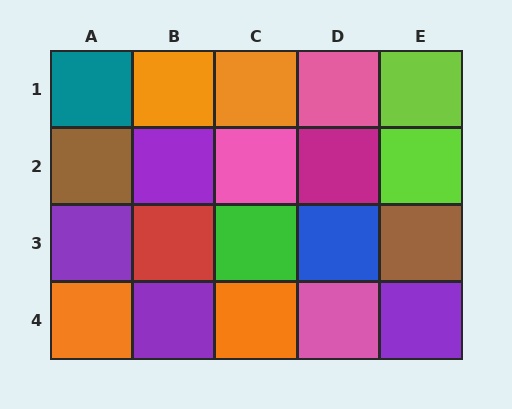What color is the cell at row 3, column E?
Brown.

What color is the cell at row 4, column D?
Pink.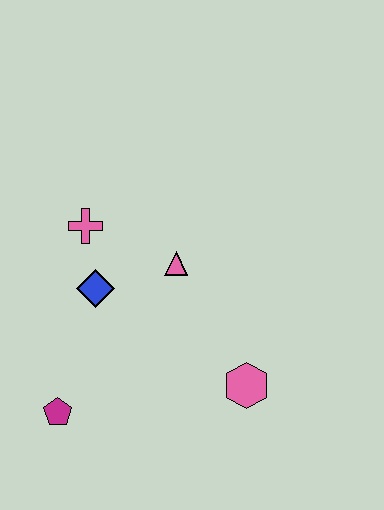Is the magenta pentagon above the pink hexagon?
No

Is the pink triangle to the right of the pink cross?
Yes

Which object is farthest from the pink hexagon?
The pink cross is farthest from the pink hexagon.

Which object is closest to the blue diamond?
The pink cross is closest to the blue diamond.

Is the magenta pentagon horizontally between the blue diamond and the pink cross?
No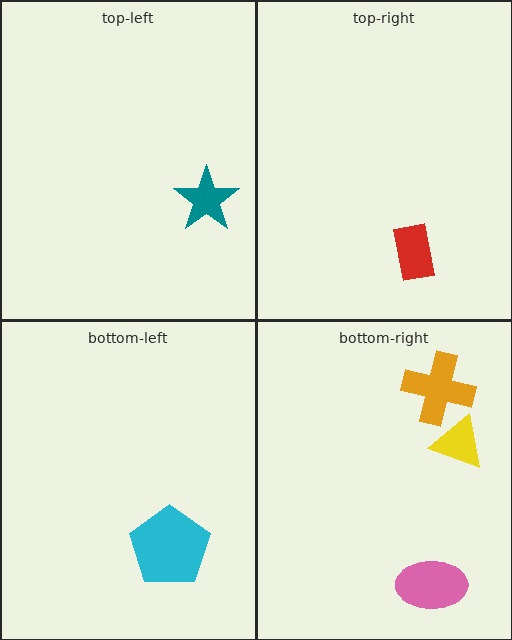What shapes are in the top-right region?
The red rectangle.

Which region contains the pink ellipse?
The bottom-right region.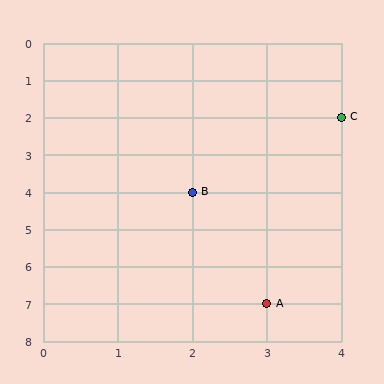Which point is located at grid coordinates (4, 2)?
Point C is at (4, 2).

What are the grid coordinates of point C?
Point C is at grid coordinates (4, 2).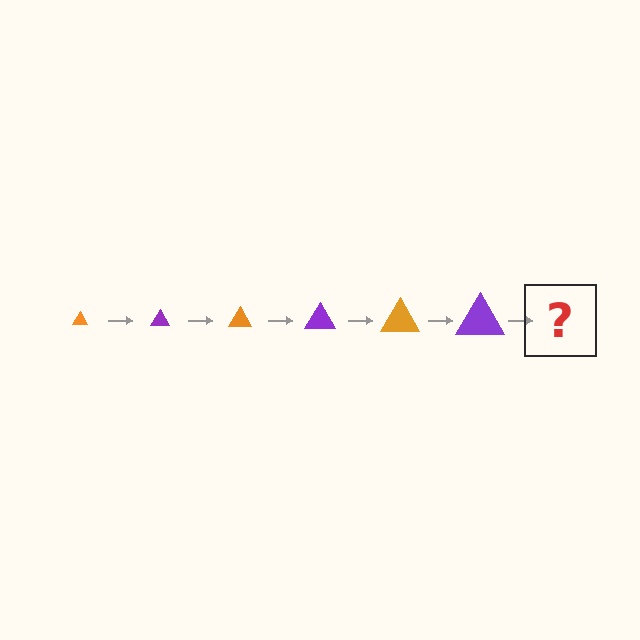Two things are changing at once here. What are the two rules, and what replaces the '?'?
The two rules are that the triangle grows larger each step and the color cycles through orange and purple. The '?' should be an orange triangle, larger than the previous one.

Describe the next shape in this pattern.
It should be an orange triangle, larger than the previous one.